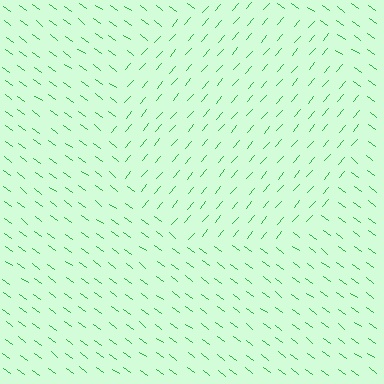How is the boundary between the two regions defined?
The boundary is defined purely by a change in line orientation (approximately 86 degrees difference). All lines are the same color and thickness.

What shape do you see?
I see a circle.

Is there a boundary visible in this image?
Yes, there is a texture boundary formed by a change in line orientation.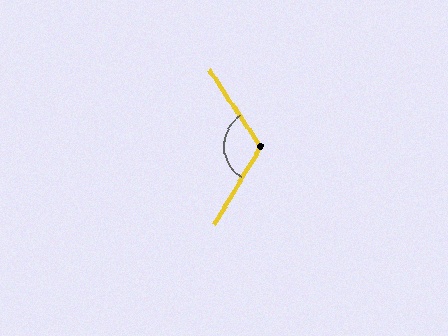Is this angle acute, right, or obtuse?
It is obtuse.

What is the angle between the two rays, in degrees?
Approximately 116 degrees.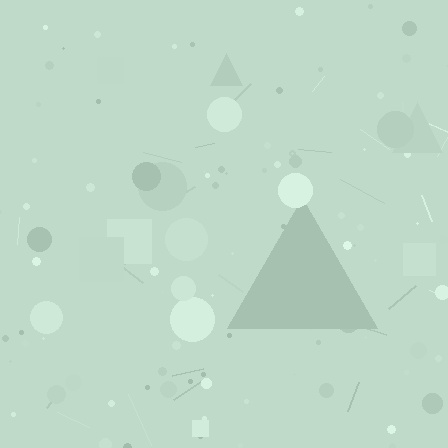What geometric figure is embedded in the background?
A triangle is embedded in the background.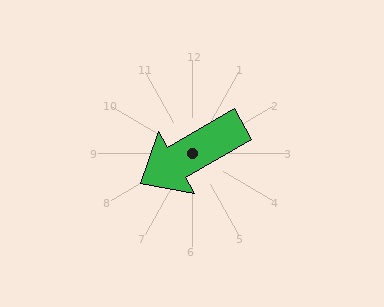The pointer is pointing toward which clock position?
Roughly 8 o'clock.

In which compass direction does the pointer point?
Southwest.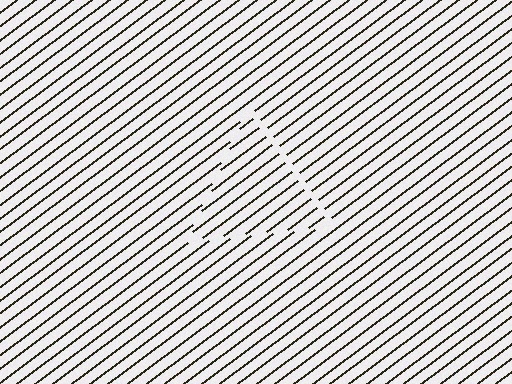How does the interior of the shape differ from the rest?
The interior of the shape contains the same grating, shifted by half a period — the contour is defined by the phase discontinuity where line-ends from the inner and outer gratings abut.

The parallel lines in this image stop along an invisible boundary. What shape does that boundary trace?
An illusory triangle. The interior of the shape contains the same grating, shifted by half a period — the contour is defined by the phase discontinuity where line-ends from the inner and outer gratings abut.